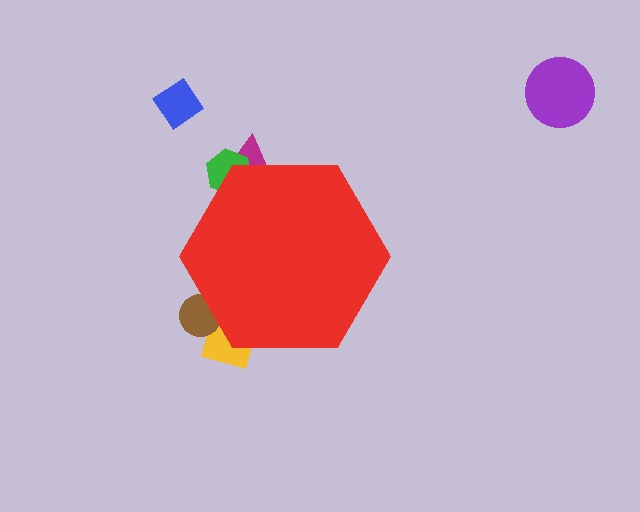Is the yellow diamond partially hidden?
Yes, the yellow diamond is partially hidden behind the red hexagon.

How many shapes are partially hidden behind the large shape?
4 shapes are partially hidden.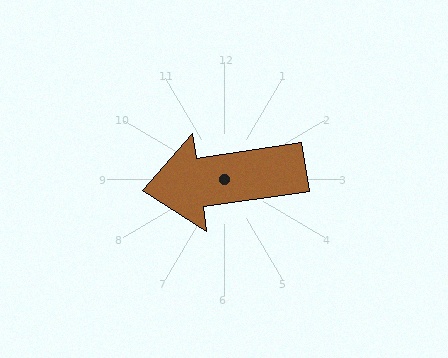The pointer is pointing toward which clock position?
Roughly 9 o'clock.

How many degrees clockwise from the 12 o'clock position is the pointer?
Approximately 262 degrees.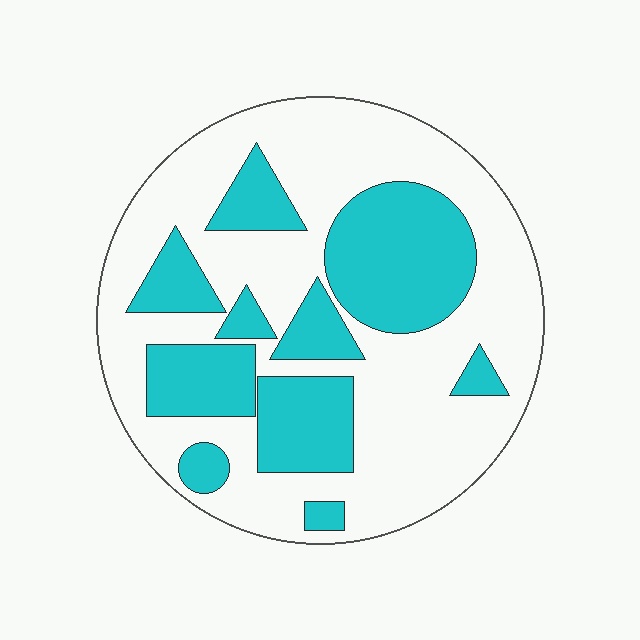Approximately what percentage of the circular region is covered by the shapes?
Approximately 35%.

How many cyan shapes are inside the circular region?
10.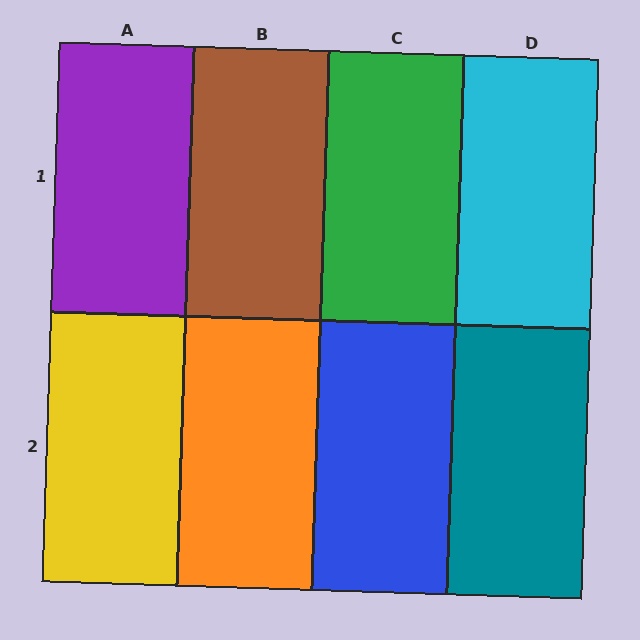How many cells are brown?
1 cell is brown.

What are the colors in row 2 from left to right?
Yellow, orange, blue, teal.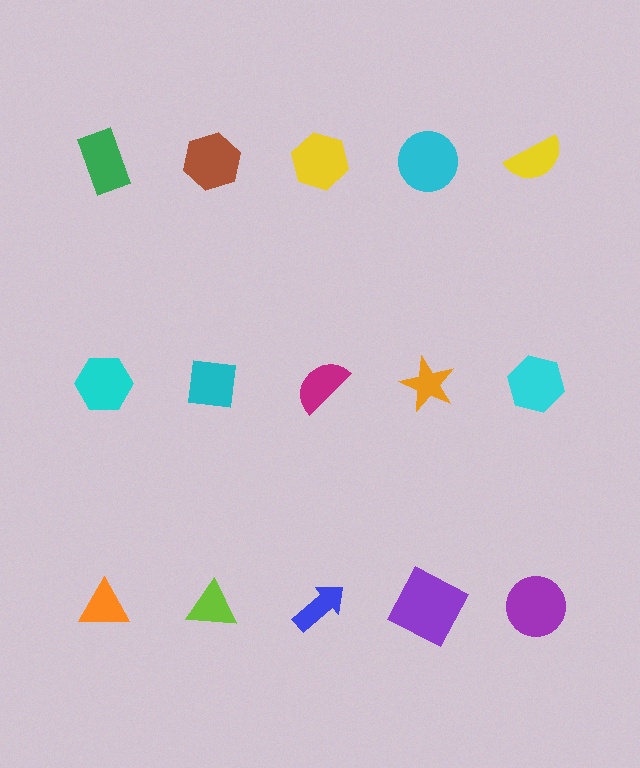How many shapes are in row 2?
5 shapes.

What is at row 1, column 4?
A cyan circle.